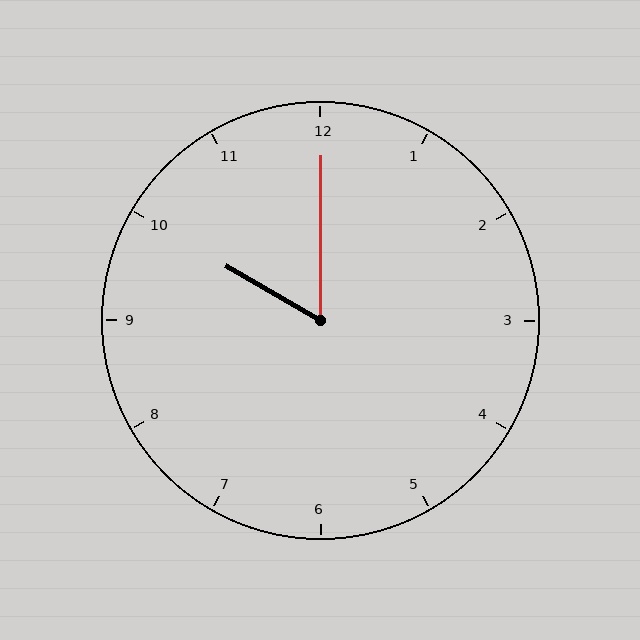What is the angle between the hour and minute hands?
Approximately 60 degrees.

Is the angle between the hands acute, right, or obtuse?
It is acute.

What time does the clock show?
10:00.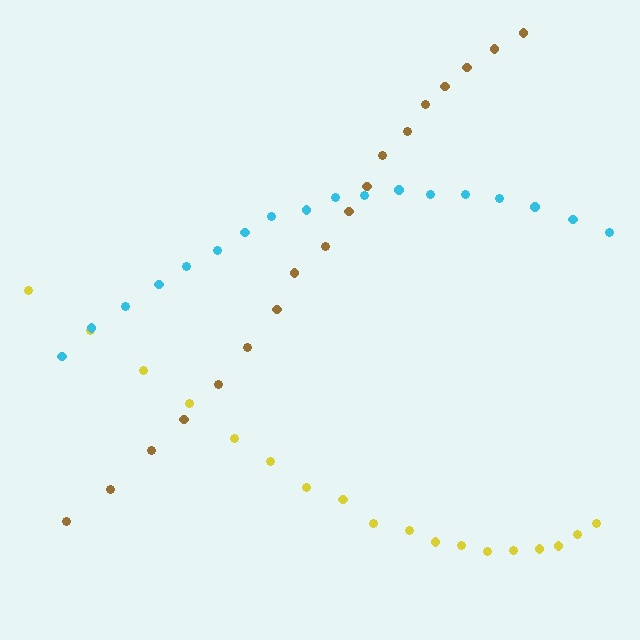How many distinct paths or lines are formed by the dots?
There are 3 distinct paths.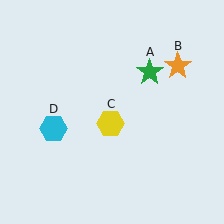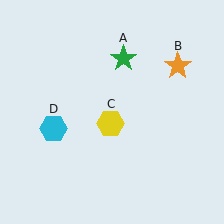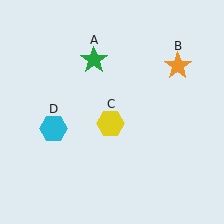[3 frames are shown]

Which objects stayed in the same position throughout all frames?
Orange star (object B) and yellow hexagon (object C) and cyan hexagon (object D) remained stationary.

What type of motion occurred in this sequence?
The green star (object A) rotated counterclockwise around the center of the scene.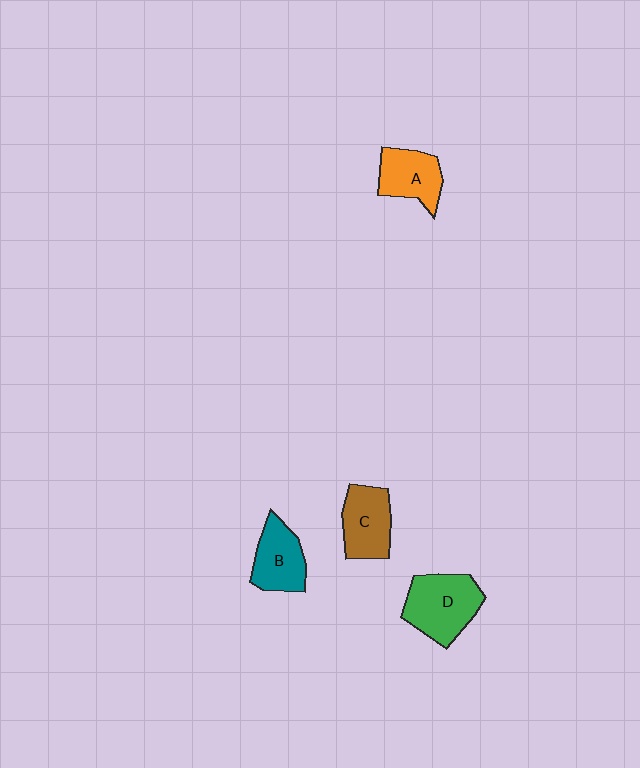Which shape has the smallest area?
Shape A (orange).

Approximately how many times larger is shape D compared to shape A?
Approximately 1.4 times.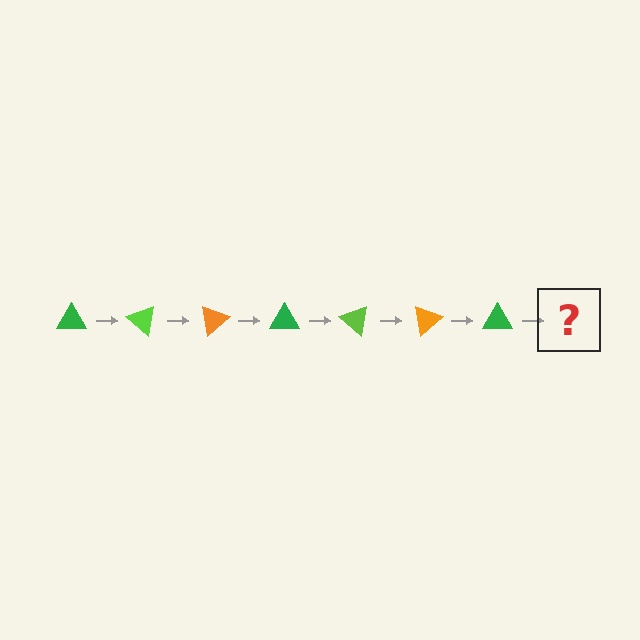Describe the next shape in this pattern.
It should be a lime triangle, rotated 280 degrees from the start.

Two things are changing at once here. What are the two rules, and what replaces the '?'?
The two rules are that it rotates 40 degrees each step and the color cycles through green, lime, and orange. The '?' should be a lime triangle, rotated 280 degrees from the start.